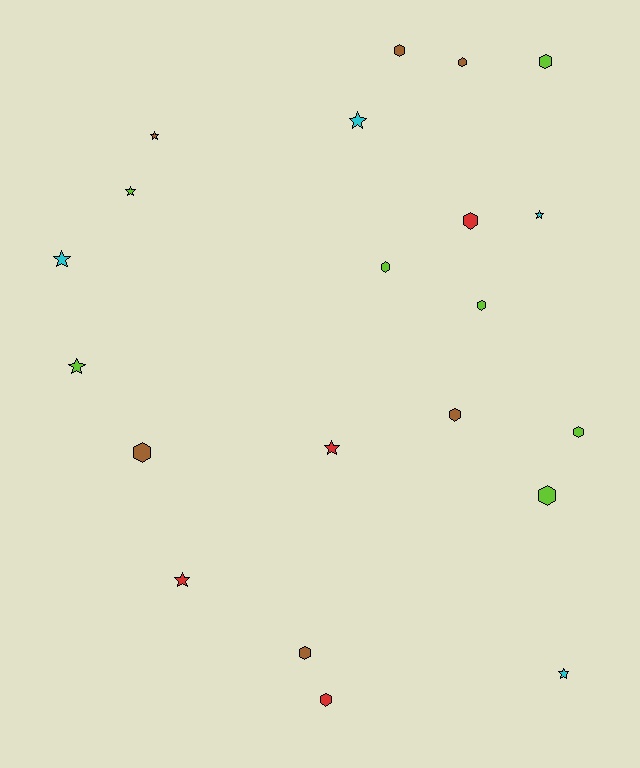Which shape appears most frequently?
Hexagon, with 12 objects.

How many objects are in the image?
There are 21 objects.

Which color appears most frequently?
Lime, with 7 objects.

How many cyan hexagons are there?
There are no cyan hexagons.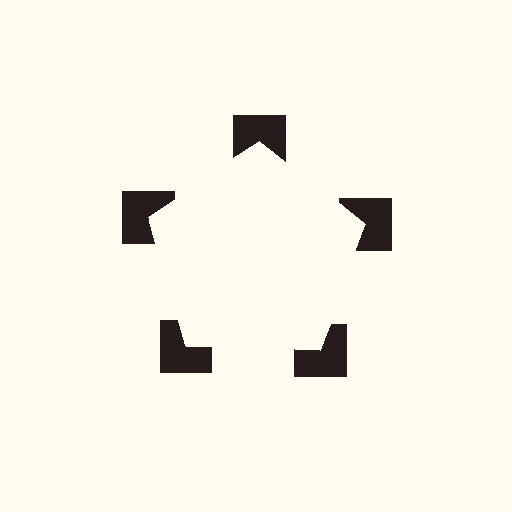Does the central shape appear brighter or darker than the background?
It typically appears slightly brighter than the background, even though no actual brightness change is drawn.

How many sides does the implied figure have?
5 sides.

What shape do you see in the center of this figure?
An illusory pentagon — its edges are inferred from the aligned wedge cuts in the notched squares, not physically drawn.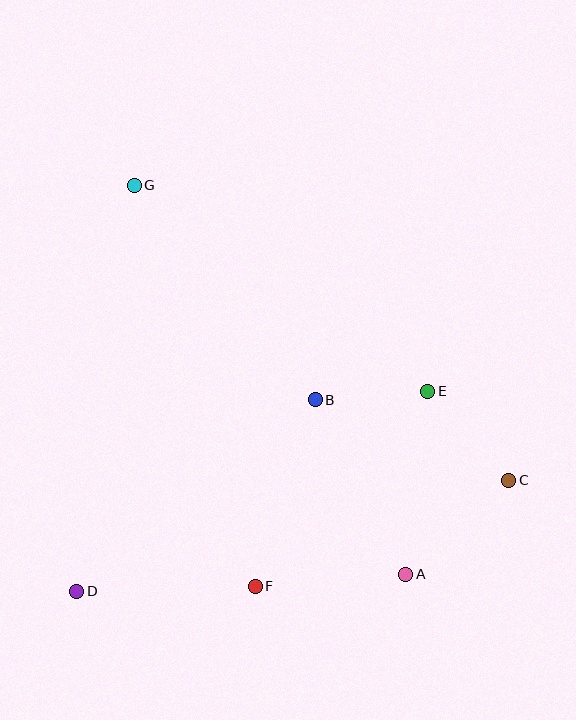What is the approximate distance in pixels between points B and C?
The distance between B and C is approximately 210 pixels.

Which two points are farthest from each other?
Points C and G are farthest from each other.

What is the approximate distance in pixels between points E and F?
The distance between E and F is approximately 260 pixels.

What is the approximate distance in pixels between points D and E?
The distance between D and E is approximately 404 pixels.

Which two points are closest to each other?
Points B and E are closest to each other.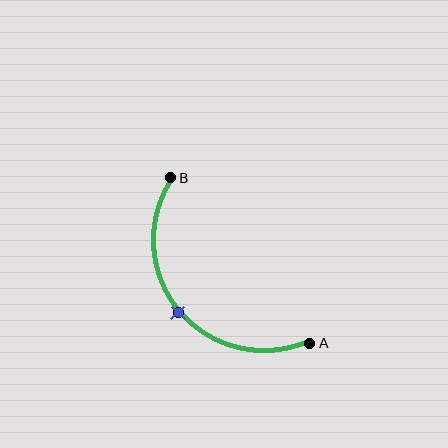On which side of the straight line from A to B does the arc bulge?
The arc bulges below and to the left of the straight line connecting A and B.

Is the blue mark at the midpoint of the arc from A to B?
Yes. The blue mark lies on the arc at equal arc-length from both A and B — it is the arc midpoint.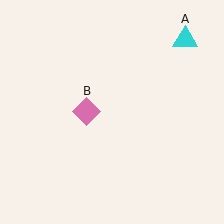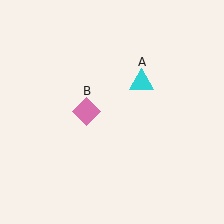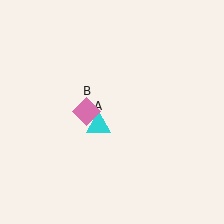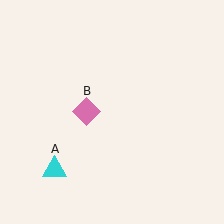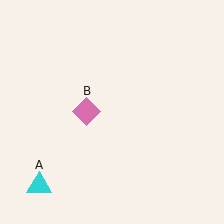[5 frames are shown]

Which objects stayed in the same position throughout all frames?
Pink diamond (object B) remained stationary.